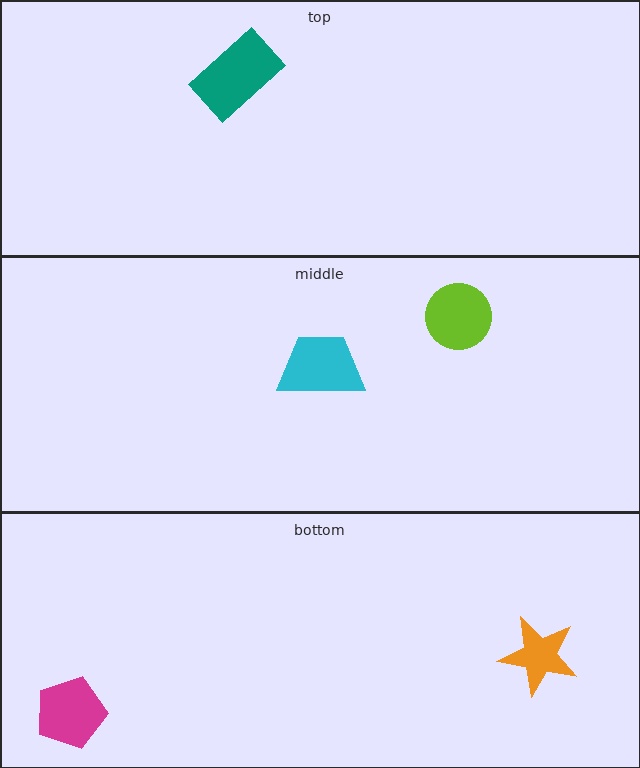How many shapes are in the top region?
1.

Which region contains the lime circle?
The middle region.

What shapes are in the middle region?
The cyan trapezoid, the lime circle.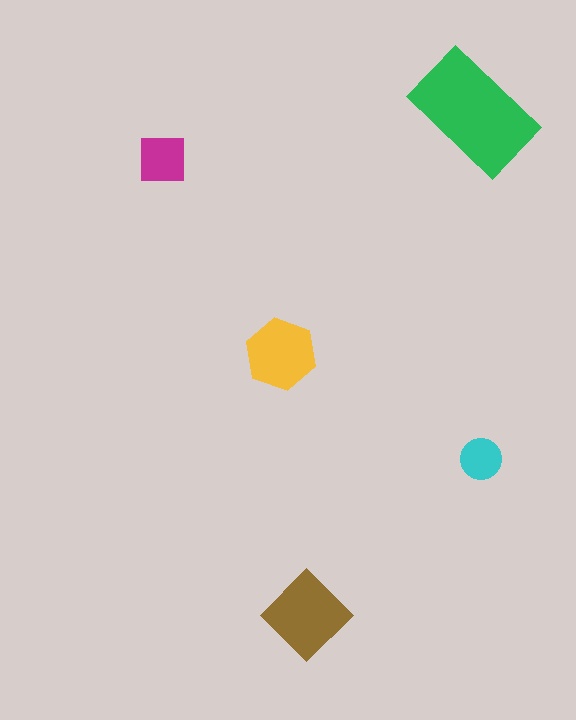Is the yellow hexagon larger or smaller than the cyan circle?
Larger.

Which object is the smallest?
The cyan circle.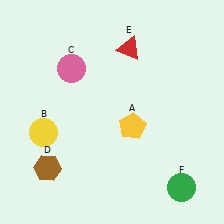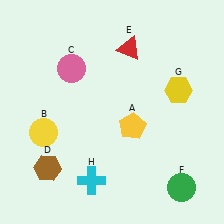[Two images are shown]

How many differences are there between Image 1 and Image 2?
There are 2 differences between the two images.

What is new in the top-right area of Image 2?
A yellow hexagon (G) was added in the top-right area of Image 2.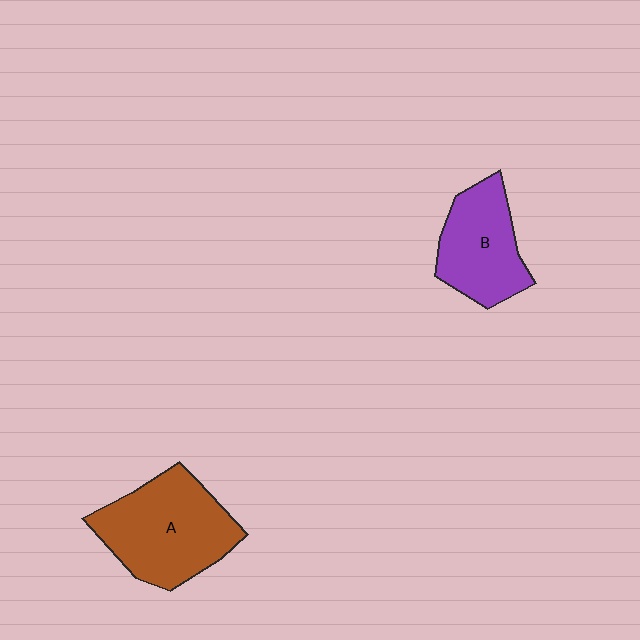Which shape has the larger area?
Shape A (brown).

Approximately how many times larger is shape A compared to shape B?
Approximately 1.4 times.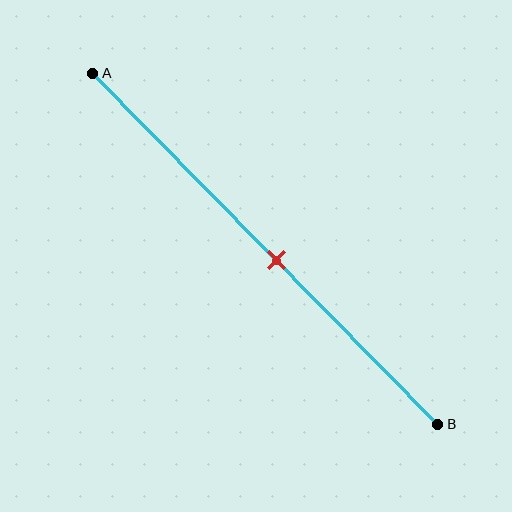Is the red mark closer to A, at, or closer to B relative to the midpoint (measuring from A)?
The red mark is closer to point B than the midpoint of segment AB.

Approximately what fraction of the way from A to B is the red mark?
The red mark is approximately 55% of the way from A to B.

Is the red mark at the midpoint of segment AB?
No, the mark is at about 55% from A, not at the 50% midpoint.